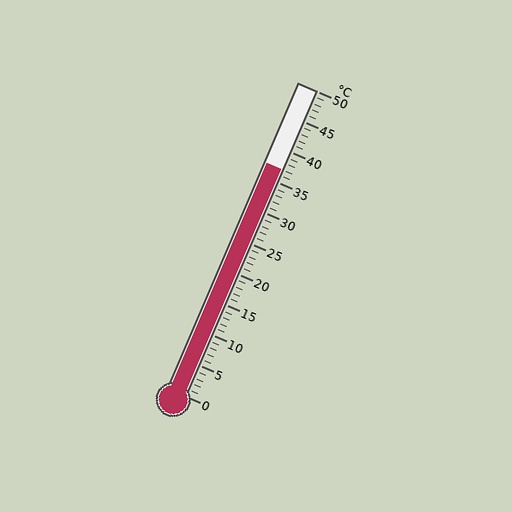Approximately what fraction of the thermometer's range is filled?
The thermometer is filled to approximately 75% of its range.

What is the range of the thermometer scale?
The thermometer scale ranges from 0°C to 50°C.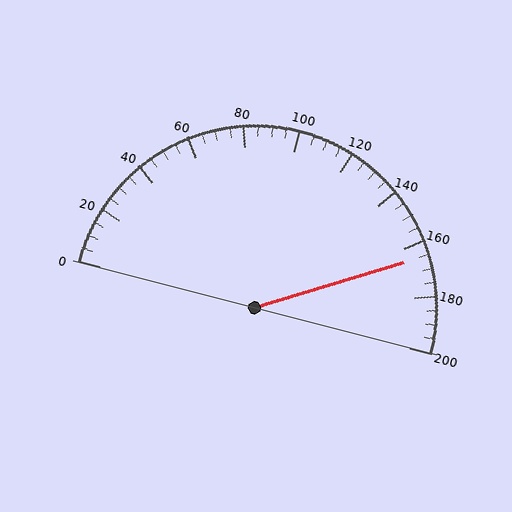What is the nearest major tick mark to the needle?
The nearest major tick mark is 160.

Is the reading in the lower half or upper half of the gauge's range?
The reading is in the upper half of the range (0 to 200).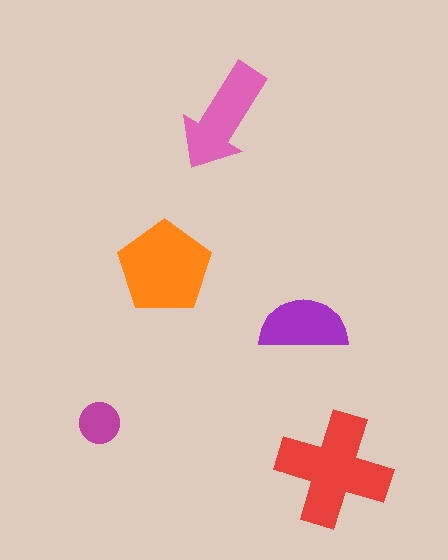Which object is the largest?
The red cross.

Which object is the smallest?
The magenta circle.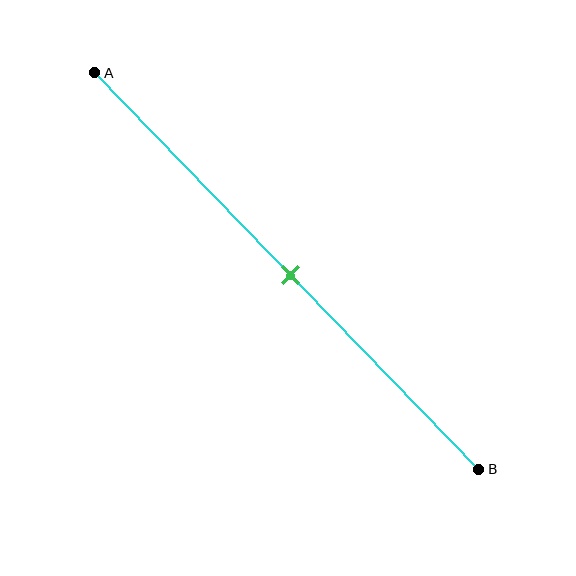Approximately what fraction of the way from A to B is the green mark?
The green mark is approximately 50% of the way from A to B.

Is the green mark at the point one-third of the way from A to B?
No, the mark is at about 50% from A, not at the 33% one-third point.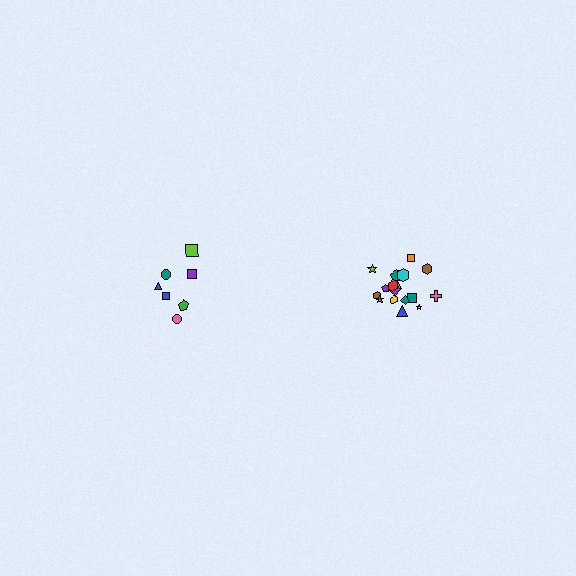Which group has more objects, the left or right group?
The right group.